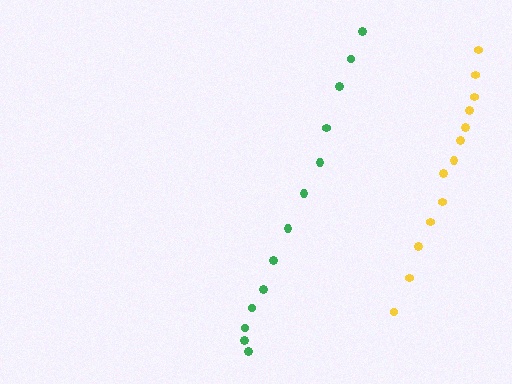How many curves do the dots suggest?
There are 2 distinct paths.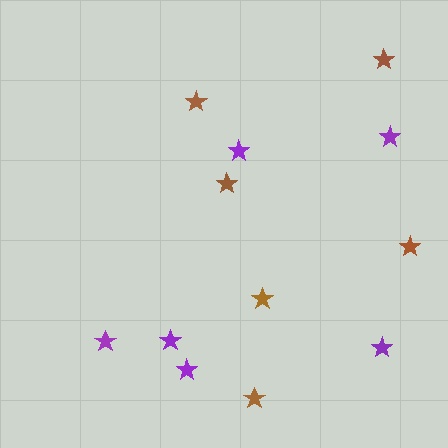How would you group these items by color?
There are 2 groups: one group of brown stars (6) and one group of purple stars (6).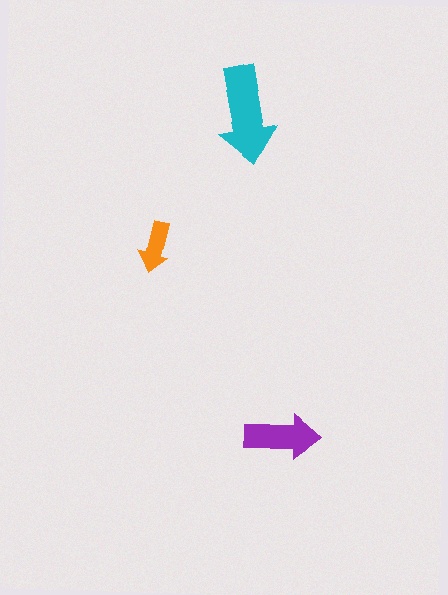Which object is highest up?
The cyan arrow is topmost.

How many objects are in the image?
There are 3 objects in the image.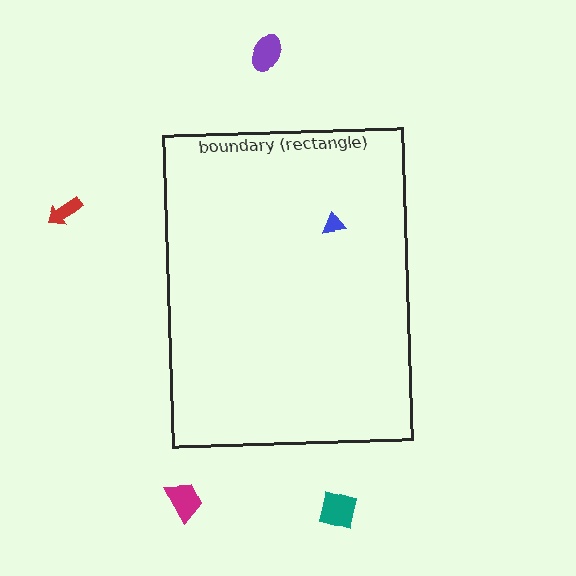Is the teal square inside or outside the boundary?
Outside.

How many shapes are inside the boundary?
1 inside, 4 outside.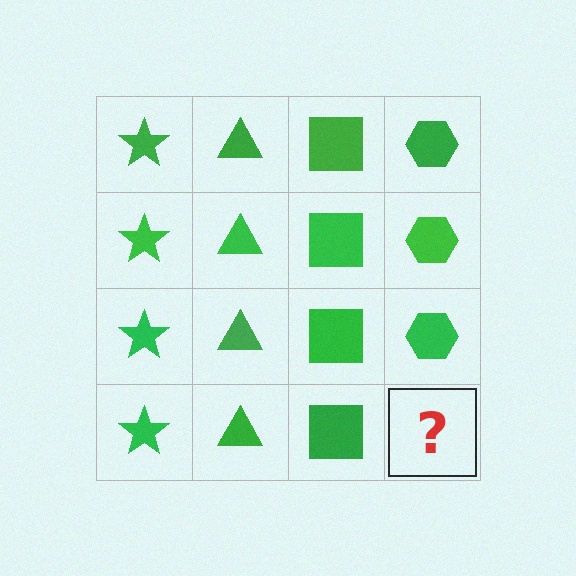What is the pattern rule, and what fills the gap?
The rule is that each column has a consistent shape. The gap should be filled with a green hexagon.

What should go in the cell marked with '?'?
The missing cell should contain a green hexagon.